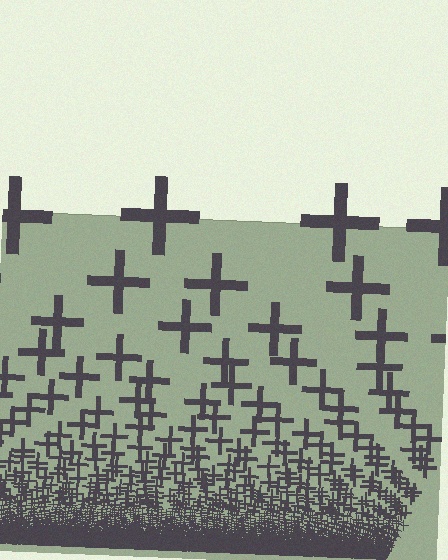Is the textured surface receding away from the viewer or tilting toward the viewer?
The surface appears to tilt toward the viewer. Texture elements get larger and sparser toward the top.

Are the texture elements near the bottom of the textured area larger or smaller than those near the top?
Smaller. The gradient is inverted — elements near the bottom are smaller and denser.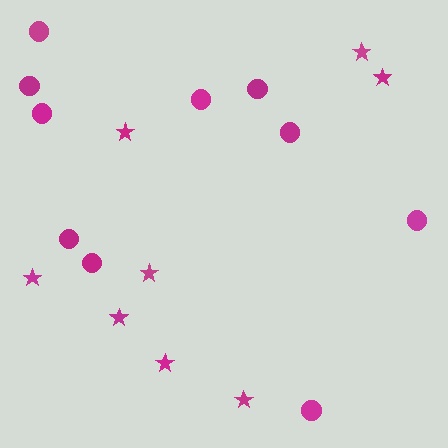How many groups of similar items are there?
There are 2 groups: one group of stars (8) and one group of circles (10).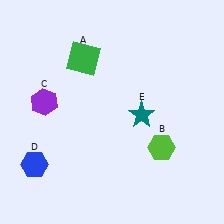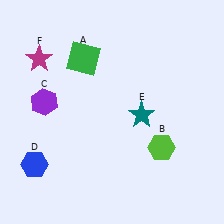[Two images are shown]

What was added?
A magenta star (F) was added in Image 2.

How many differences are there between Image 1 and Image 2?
There is 1 difference between the two images.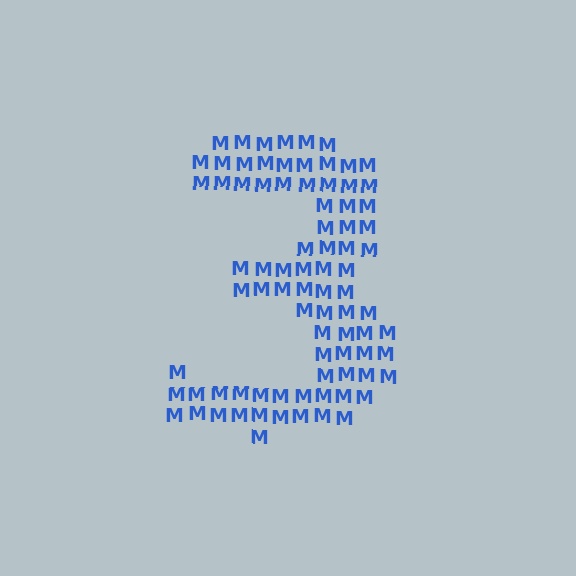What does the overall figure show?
The overall figure shows the digit 3.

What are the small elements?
The small elements are letter M's.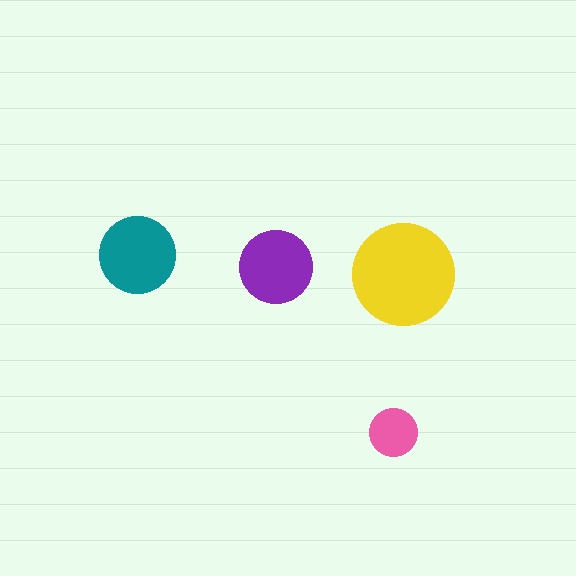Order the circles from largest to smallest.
the yellow one, the teal one, the purple one, the pink one.